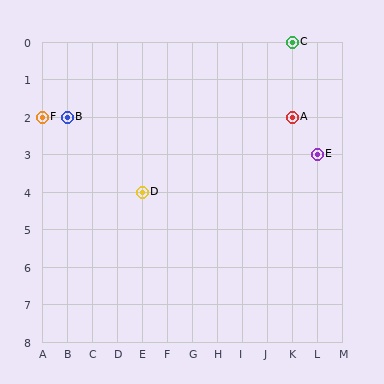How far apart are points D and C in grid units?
Points D and C are 6 columns and 4 rows apart (about 7.2 grid units diagonally).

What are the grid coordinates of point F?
Point F is at grid coordinates (A, 2).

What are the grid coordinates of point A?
Point A is at grid coordinates (K, 2).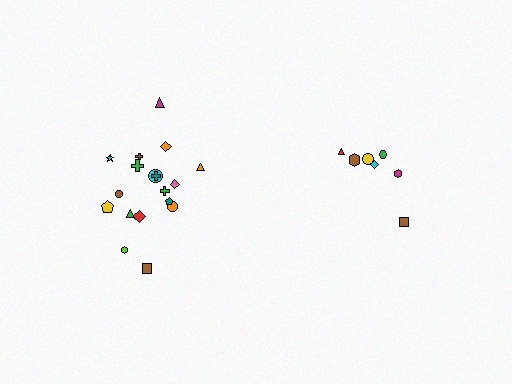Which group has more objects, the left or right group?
The left group.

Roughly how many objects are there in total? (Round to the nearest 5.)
Roughly 25 objects in total.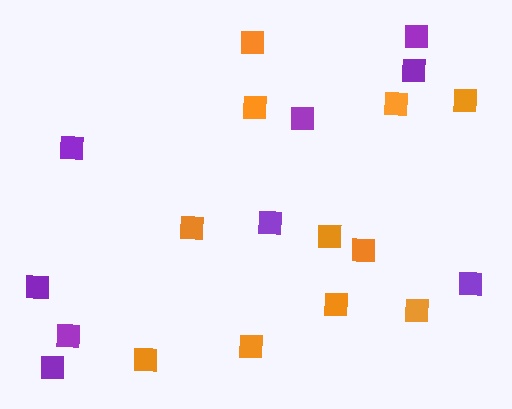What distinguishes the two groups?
There are 2 groups: one group of orange squares (11) and one group of purple squares (9).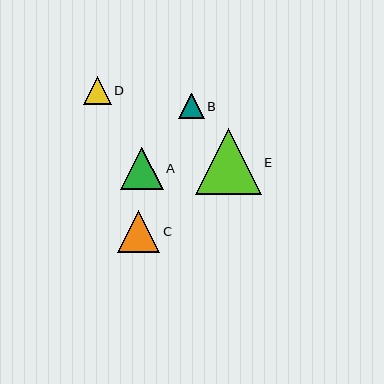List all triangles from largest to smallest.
From largest to smallest: E, A, C, D, B.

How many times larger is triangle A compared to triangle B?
Triangle A is approximately 1.7 times the size of triangle B.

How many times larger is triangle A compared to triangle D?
Triangle A is approximately 1.5 times the size of triangle D.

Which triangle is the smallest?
Triangle B is the smallest with a size of approximately 26 pixels.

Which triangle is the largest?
Triangle E is the largest with a size of approximately 66 pixels.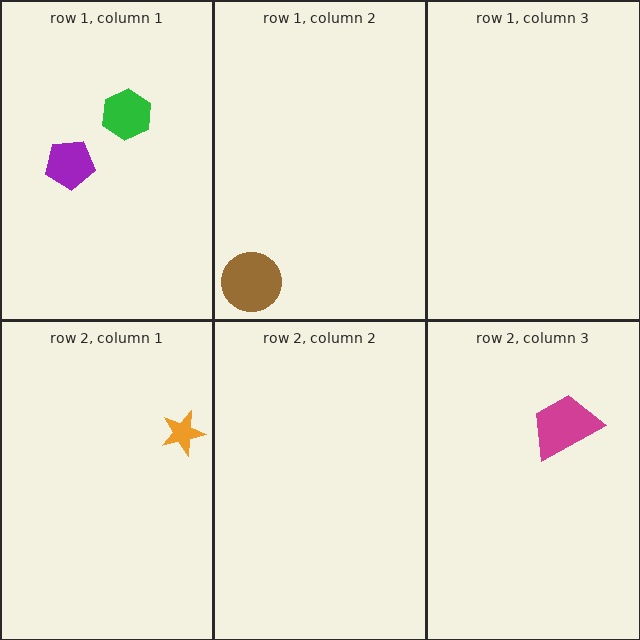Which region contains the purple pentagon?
The row 1, column 1 region.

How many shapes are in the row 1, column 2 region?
1.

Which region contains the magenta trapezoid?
The row 2, column 3 region.